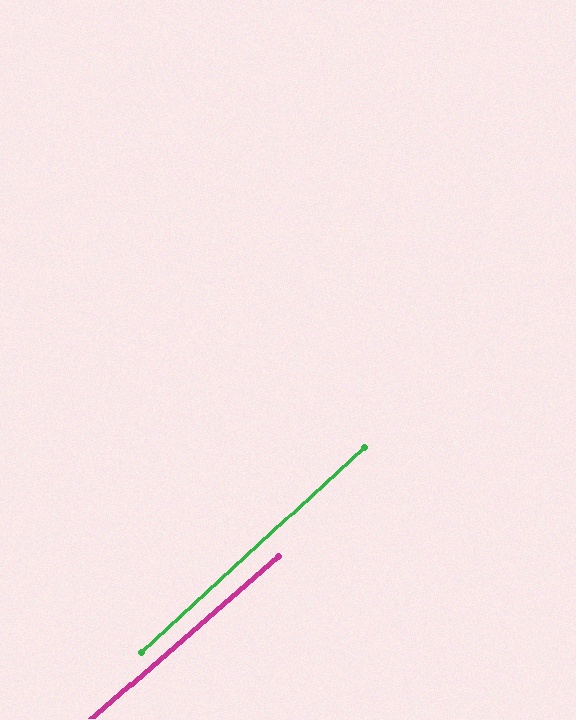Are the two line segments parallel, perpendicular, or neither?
Parallel — their directions differ by only 1.5°.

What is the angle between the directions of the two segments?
Approximately 1 degree.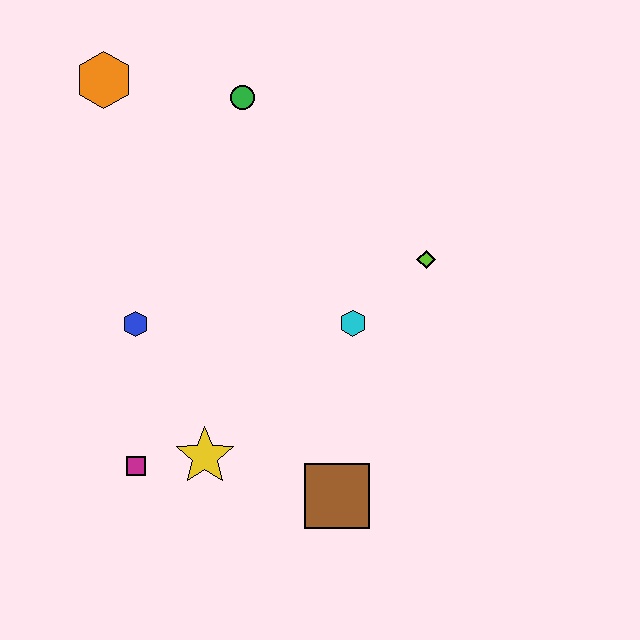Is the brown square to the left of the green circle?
No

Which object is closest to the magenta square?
The yellow star is closest to the magenta square.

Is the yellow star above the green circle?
No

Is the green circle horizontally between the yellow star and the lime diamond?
Yes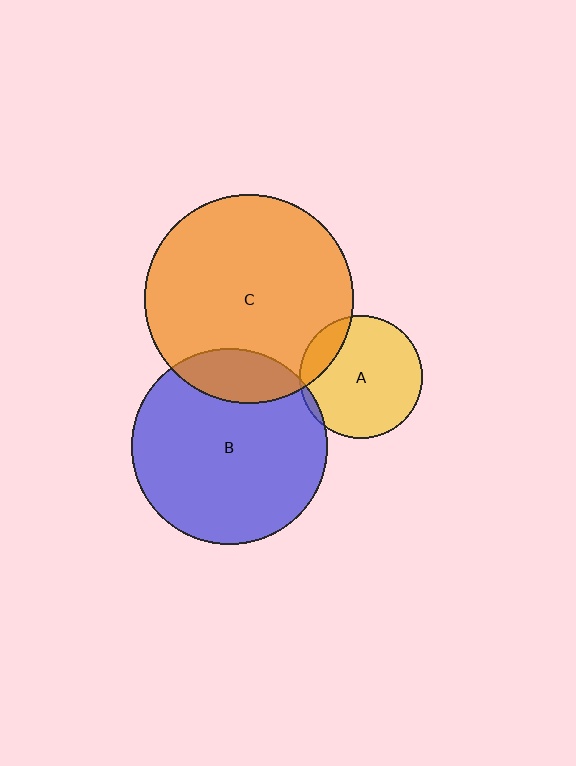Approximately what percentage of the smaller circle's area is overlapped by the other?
Approximately 5%.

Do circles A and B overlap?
Yes.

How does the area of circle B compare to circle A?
Approximately 2.5 times.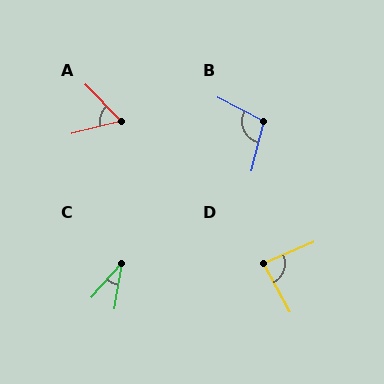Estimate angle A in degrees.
Approximately 59 degrees.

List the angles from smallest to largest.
C (32°), A (59°), D (84°), B (103°).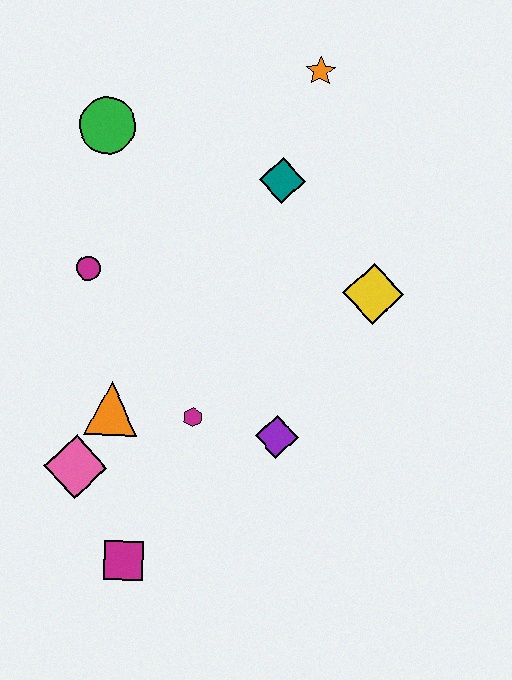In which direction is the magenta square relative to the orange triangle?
The magenta square is below the orange triangle.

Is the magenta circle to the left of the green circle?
Yes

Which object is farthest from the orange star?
The magenta square is farthest from the orange star.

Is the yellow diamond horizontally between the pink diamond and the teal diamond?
No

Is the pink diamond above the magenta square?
Yes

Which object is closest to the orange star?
The teal diamond is closest to the orange star.